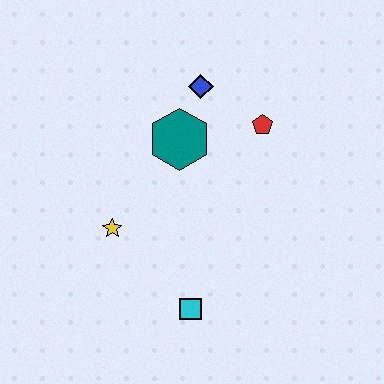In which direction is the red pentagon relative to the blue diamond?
The red pentagon is to the right of the blue diamond.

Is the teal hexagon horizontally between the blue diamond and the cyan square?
No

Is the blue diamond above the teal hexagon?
Yes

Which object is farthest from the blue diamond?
The cyan square is farthest from the blue diamond.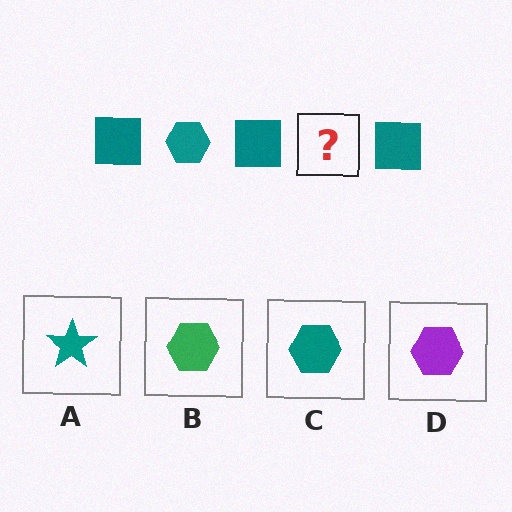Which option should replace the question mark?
Option C.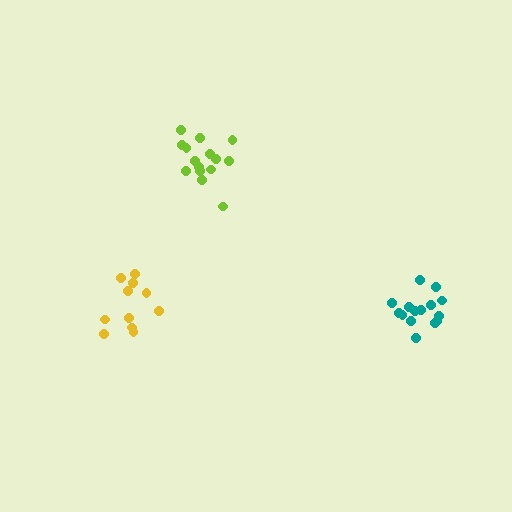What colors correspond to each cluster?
The clusters are colored: lime, yellow, teal.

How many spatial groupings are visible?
There are 3 spatial groupings.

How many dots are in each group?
Group 1: 15 dots, Group 2: 11 dots, Group 3: 15 dots (41 total).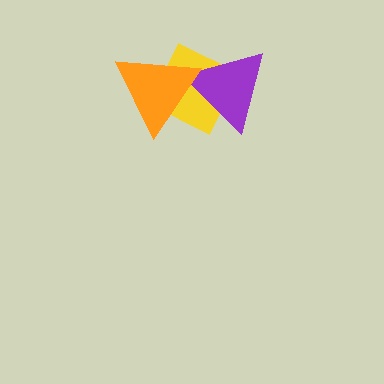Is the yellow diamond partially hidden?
Yes, it is partially covered by another shape.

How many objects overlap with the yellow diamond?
2 objects overlap with the yellow diamond.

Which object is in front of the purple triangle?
The orange triangle is in front of the purple triangle.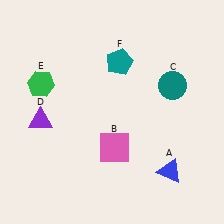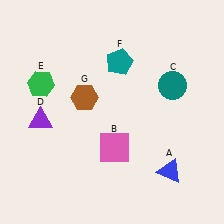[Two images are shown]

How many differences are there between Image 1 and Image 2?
There is 1 difference between the two images.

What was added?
A brown hexagon (G) was added in Image 2.